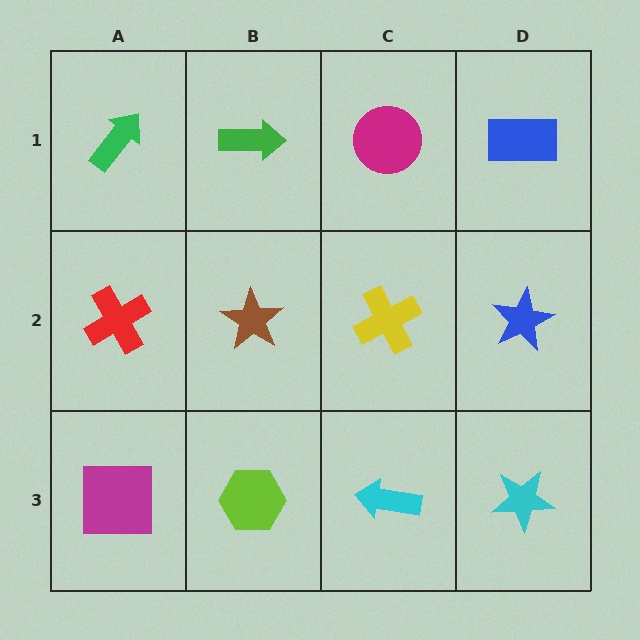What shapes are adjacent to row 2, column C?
A magenta circle (row 1, column C), a cyan arrow (row 3, column C), a brown star (row 2, column B), a blue star (row 2, column D).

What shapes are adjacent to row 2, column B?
A green arrow (row 1, column B), a lime hexagon (row 3, column B), a red cross (row 2, column A), a yellow cross (row 2, column C).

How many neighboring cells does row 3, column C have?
3.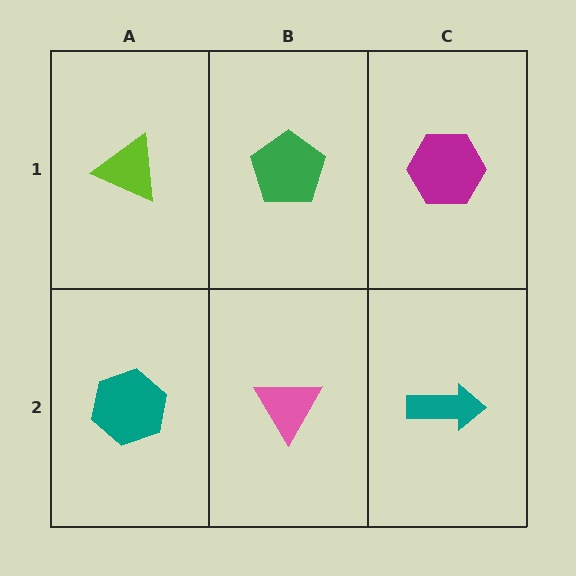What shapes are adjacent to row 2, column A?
A lime triangle (row 1, column A), a pink triangle (row 2, column B).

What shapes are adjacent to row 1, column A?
A teal hexagon (row 2, column A), a green pentagon (row 1, column B).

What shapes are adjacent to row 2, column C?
A magenta hexagon (row 1, column C), a pink triangle (row 2, column B).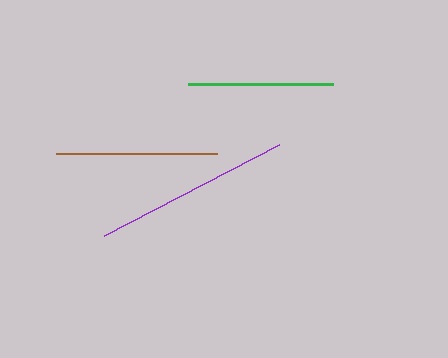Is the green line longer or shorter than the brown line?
The brown line is longer than the green line.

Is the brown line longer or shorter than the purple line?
The purple line is longer than the brown line.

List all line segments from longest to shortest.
From longest to shortest: purple, brown, green.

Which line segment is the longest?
The purple line is the longest at approximately 197 pixels.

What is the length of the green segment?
The green segment is approximately 145 pixels long.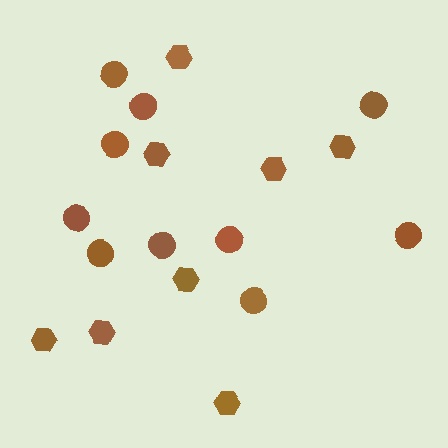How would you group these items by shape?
There are 2 groups: one group of circles (10) and one group of hexagons (8).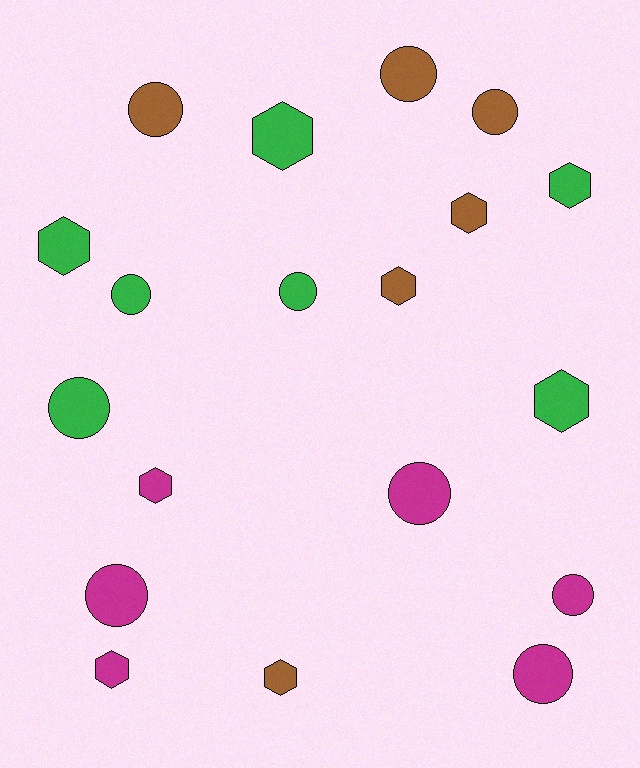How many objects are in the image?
There are 19 objects.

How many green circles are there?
There are 3 green circles.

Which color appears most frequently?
Green, with 7 objects.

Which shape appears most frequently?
Circle, with 10 objects.